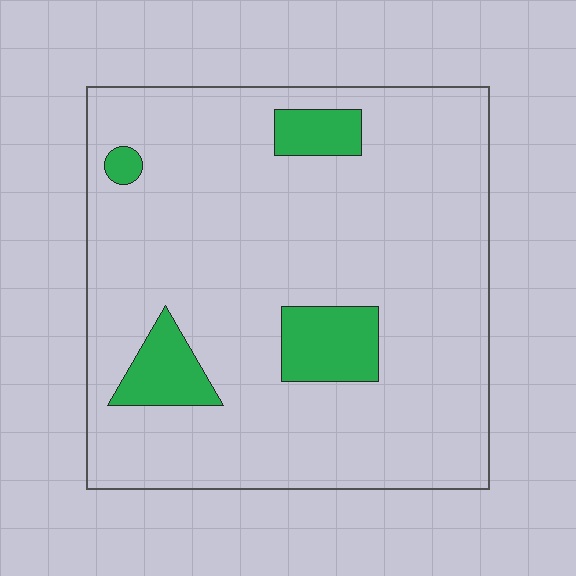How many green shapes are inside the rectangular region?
4.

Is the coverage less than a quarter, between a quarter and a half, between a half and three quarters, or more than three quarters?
Less than a quarter.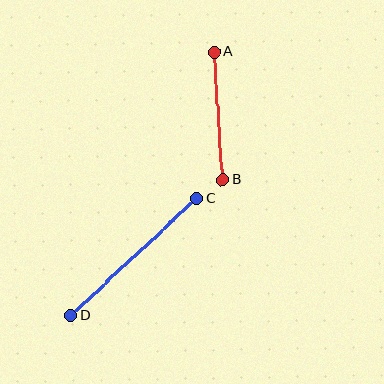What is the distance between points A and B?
The distance is approximately 128 pixels.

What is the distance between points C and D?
The distance is approximately 172 pixels.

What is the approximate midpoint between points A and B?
The midpoint is at approximately (218, 116) pixels.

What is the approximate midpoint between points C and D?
The midpoint is at approximately (134, 257) pixels.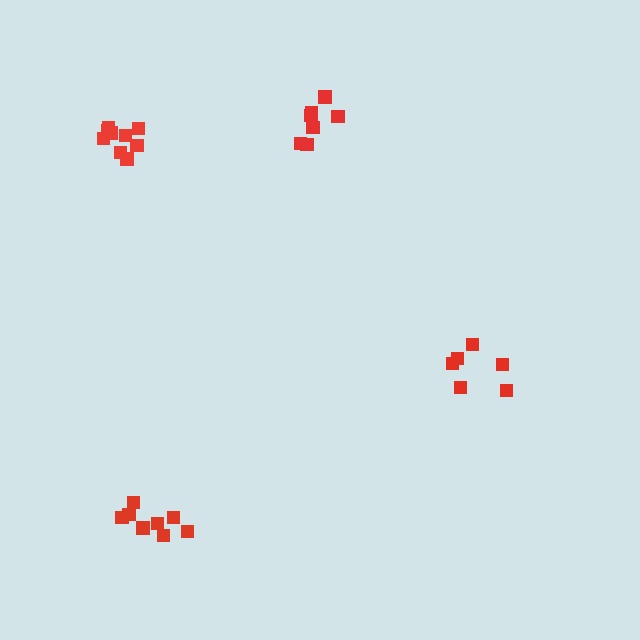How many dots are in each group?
Group 1: 8 dots, Group 2: 6 dots, Group 3: 7 dots, Group 4: 9 dots (30 total).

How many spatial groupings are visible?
There are 4 spatial groupings.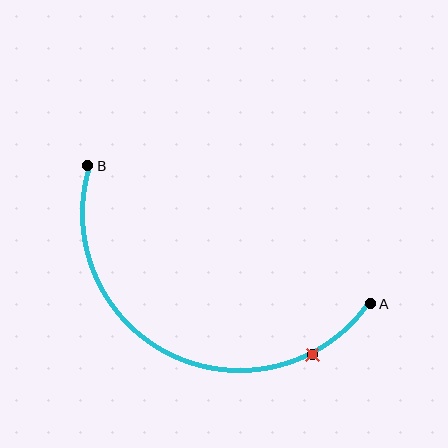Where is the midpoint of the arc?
The arc midpoint is the point on the curve farthest from the straight line joining A and B. It sits below that line.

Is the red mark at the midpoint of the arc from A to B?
No. The red mark lies on the arc but is closer to endpoint A. The arc midpoint would be at the point on the curve equidistant along the arc from both A and B.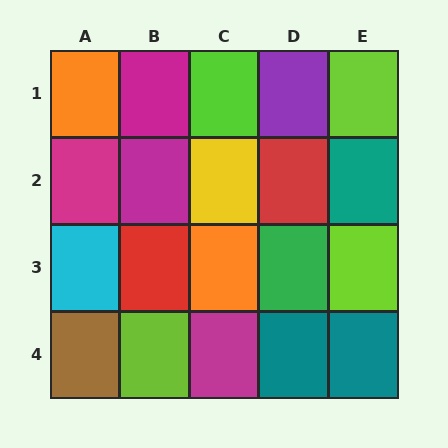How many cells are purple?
1 cell is purple.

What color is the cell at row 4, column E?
Teal.